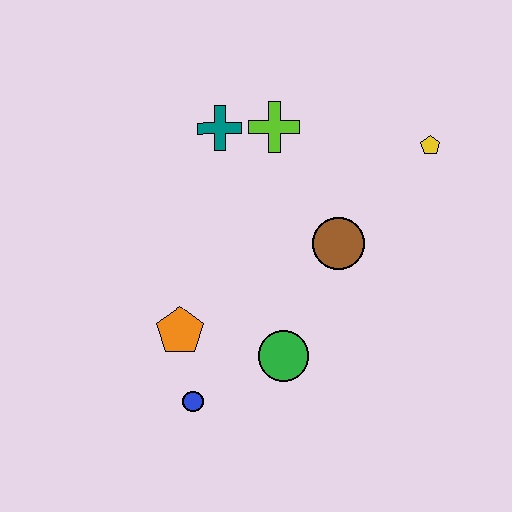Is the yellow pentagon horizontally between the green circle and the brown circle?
No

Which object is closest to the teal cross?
The lime cross is closest to the teal cross.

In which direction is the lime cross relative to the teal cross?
The lime cross is to the right of the teal cross.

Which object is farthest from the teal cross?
The blue circle is farthest from the teal cross.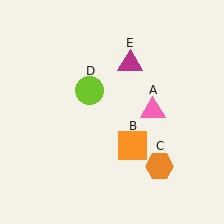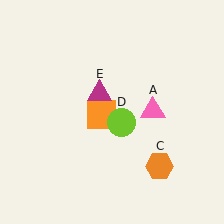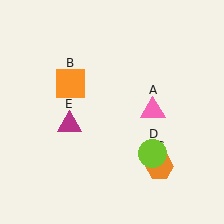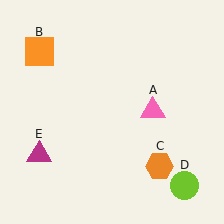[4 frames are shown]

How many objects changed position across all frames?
3 objects changed position: orange square (object B), lime circle (object D), magenta triangle (object E).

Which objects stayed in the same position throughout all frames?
Pink triangle (object A) and orange hexagon (object C) remained stationary.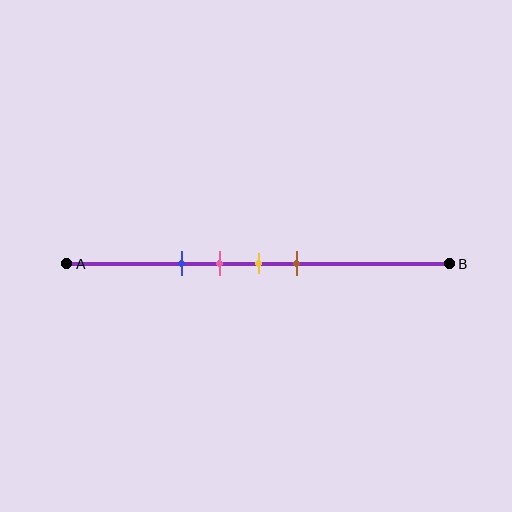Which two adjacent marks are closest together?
The pink and yellow marks are the closest adjacent pair.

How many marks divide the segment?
There are 4 marks dividing the segment.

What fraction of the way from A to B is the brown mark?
The brown mark is approximately 60% (0.6) of the way from A to B.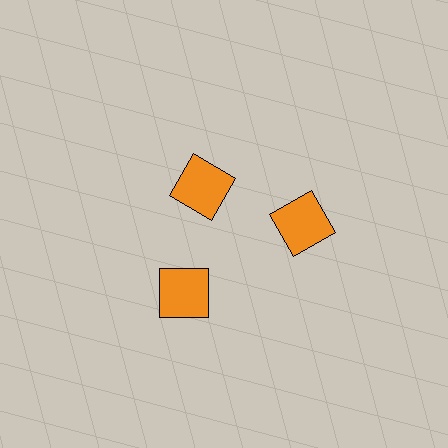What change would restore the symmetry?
The symmetry would be restored by moving it outward, back onto the ring so that all 3 squares sit at equal angles and equal distance from the center.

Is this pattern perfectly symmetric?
No. The 3 orange squares are arranged in a ring, but one element near the 11 o'clock position is pulled inward toward the center, breaking the 3-fold rotational symmetry.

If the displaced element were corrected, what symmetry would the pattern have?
It would have 3-fold rotational symmetry — the pattern would map onto itself every 120 degrees.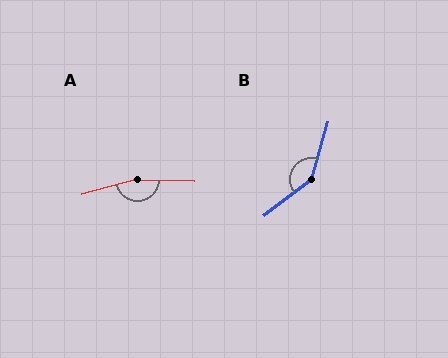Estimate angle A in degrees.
Approximately 163 degrees.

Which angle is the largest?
A, at approximately 163 degrees.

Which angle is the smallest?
B, at approximately 143 degrees.